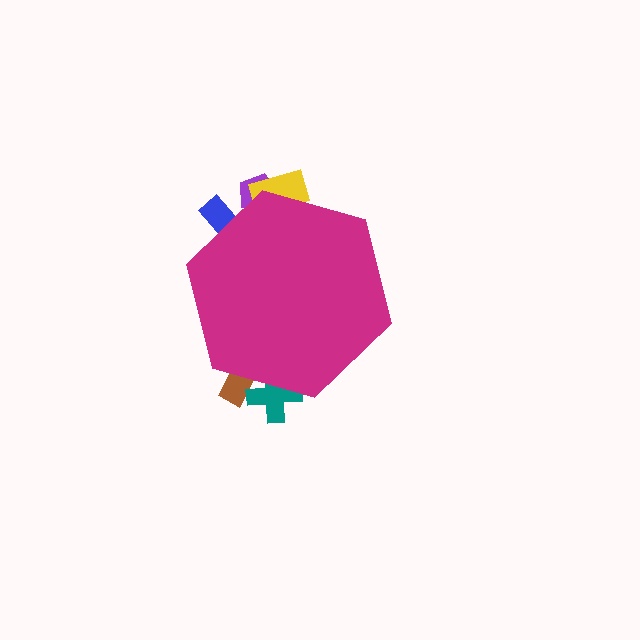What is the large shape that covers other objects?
A magenta hexagon.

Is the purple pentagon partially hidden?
Yes, the purple pentagon is partially hidden behind the magenta hexagon.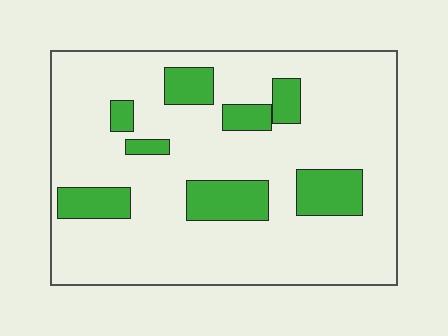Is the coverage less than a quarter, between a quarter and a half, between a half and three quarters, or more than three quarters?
Less than a quarter.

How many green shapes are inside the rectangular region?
8.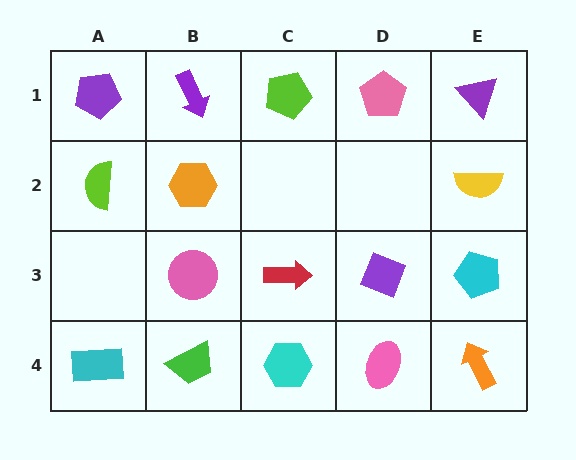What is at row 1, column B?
A purple arrow.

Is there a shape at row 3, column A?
No, that cell is empty.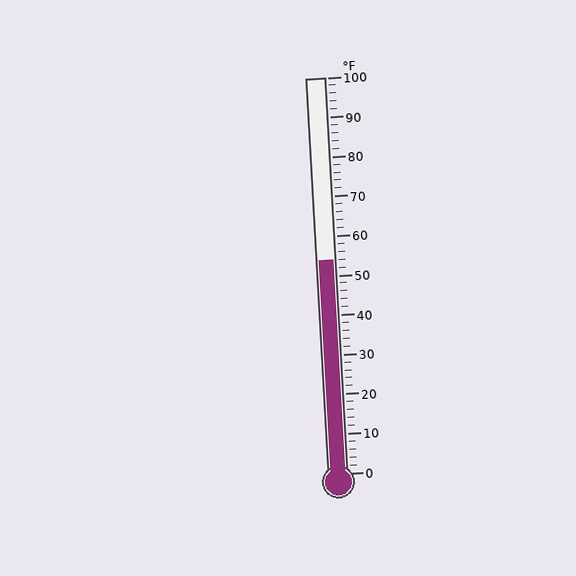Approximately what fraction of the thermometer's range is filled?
The thermometer is filled to approximately 55% of its range.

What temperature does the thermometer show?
The thermometer shows approximately 54°F.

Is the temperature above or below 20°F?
The temperature is above 20°F.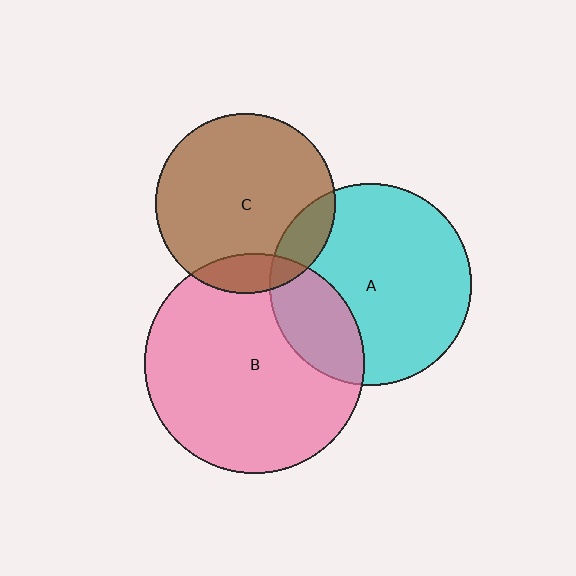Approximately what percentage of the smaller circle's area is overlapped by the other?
Approximately 15%.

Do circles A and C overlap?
Yes.